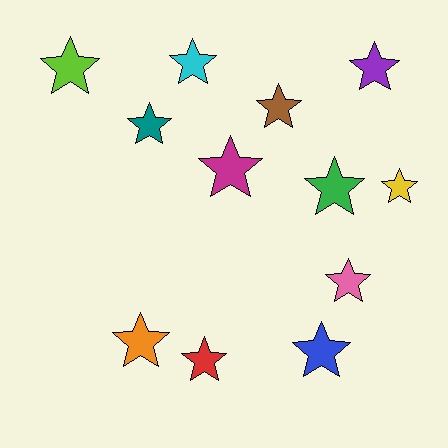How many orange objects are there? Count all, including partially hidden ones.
There is 1 orange object.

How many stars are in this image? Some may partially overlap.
There are 12 stars.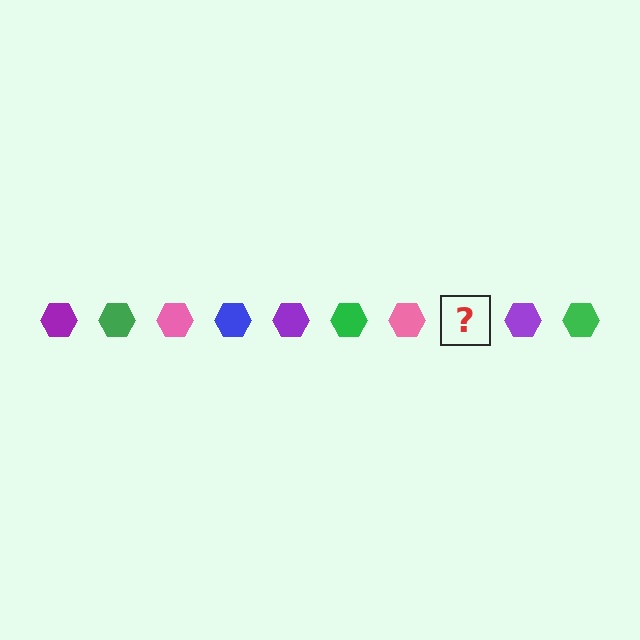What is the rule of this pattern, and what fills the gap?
The rule is that the pattern cycles through purple, green, pink, blue hexagons. The gap should be filled with a blue hexagon.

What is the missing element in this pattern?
The missing element is a blue hexagon.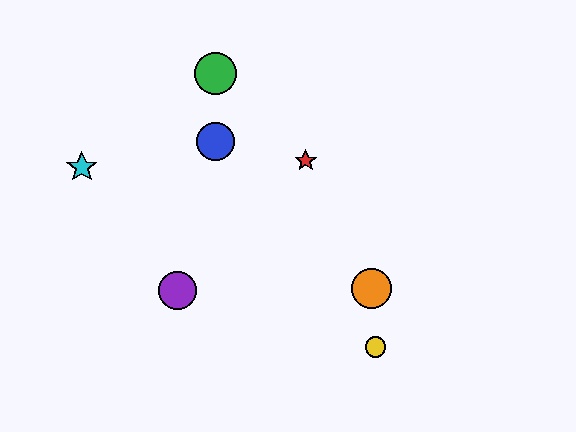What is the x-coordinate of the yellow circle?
The yellow circle is at x≈376.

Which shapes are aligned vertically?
The blue circle, the green circle are aligned vertically.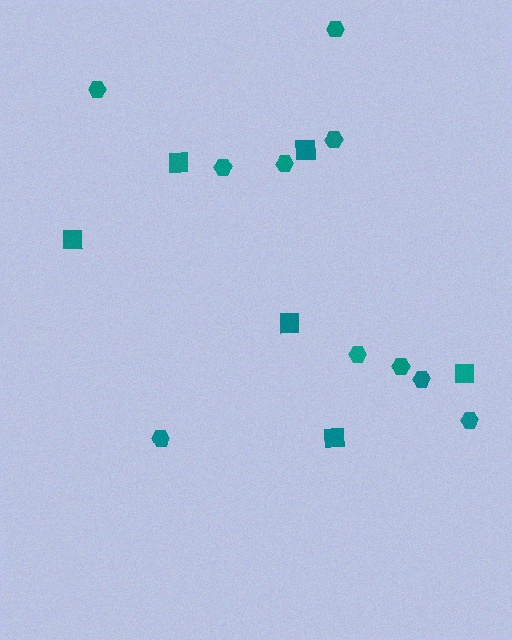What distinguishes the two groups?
There are 2 groups: one group of hexagons (10) and one group of squares (6).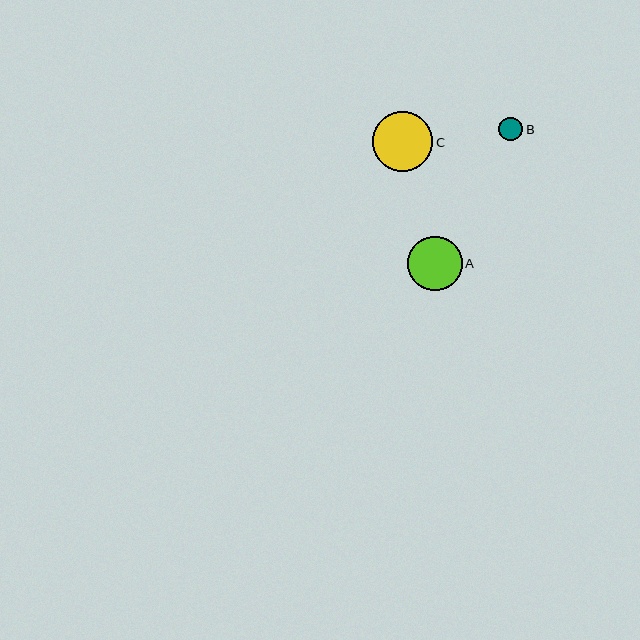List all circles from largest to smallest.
From largest to smallest: C, A, B.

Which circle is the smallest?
Circle B is the smallest with a size of approximately 24 pixels.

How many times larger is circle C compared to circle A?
Circle C is approximately 1.1 times the size of circle A.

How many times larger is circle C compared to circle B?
Circle C is approximately 2.5 times the size of circle B.